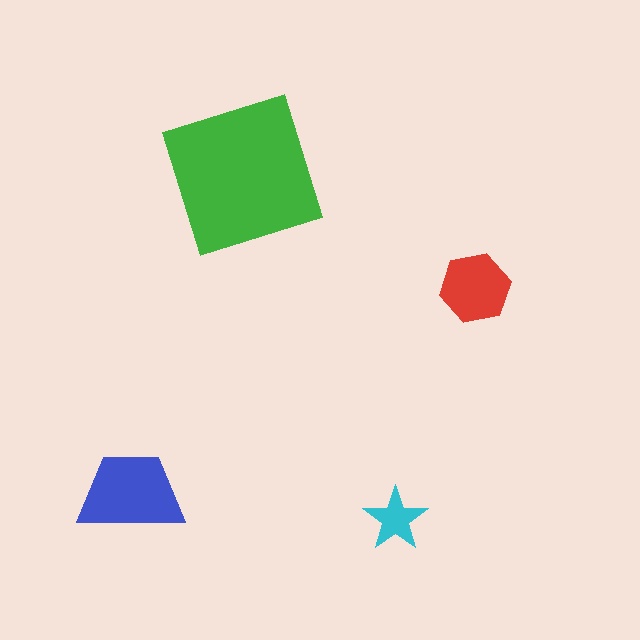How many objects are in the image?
There are 4 objects in the image.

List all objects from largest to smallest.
The green square, the blue trapezoid, the red hexagon, the cyan star.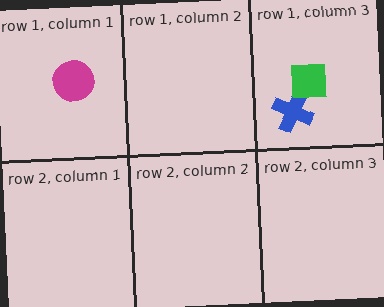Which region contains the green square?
The row 1, column 3 region.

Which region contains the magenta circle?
The row 1, column 1 region.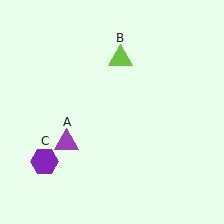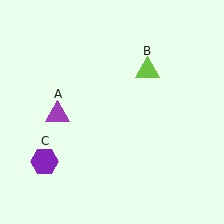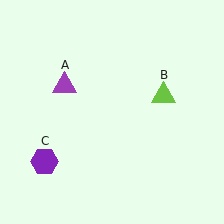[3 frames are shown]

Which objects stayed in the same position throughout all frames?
Purple hexagon (object C) remained stationary.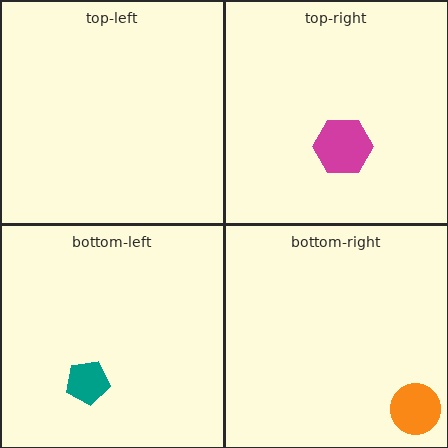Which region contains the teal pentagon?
The bottom-left region.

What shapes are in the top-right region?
The magenta hexagon.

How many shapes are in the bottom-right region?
1.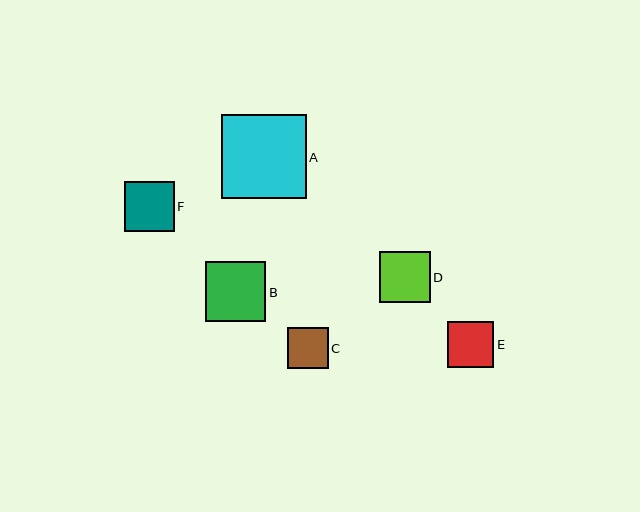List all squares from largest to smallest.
From largest to smallest: A, B, D, F, E, C.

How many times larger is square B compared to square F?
Square B is approximately 1.2 times the size of square F.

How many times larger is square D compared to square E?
Square D is approximately 1.1 times the size of square E.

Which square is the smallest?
Square C is the smallest with a size of approximately 41 pixels.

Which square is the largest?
Square A is the largest with a size of approximately 84 pixels.